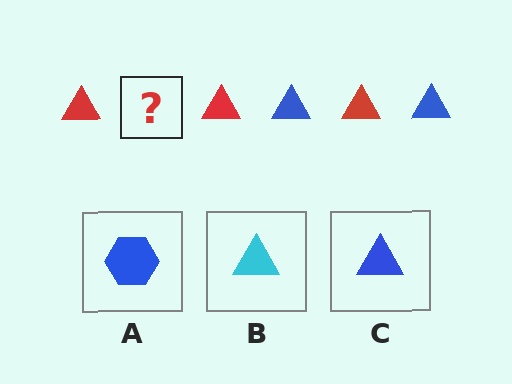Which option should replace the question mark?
Option C.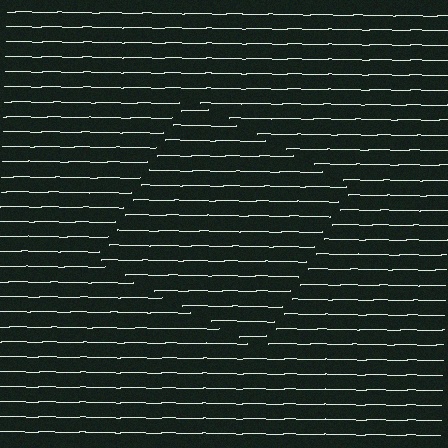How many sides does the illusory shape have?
4 sides — the line-ends trace a square.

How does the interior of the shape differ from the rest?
The interior of the shape contains the same grating, shifted by half a period — the contour is defined by the phase discontinuity where line-ends from the inner and outer gratings abut.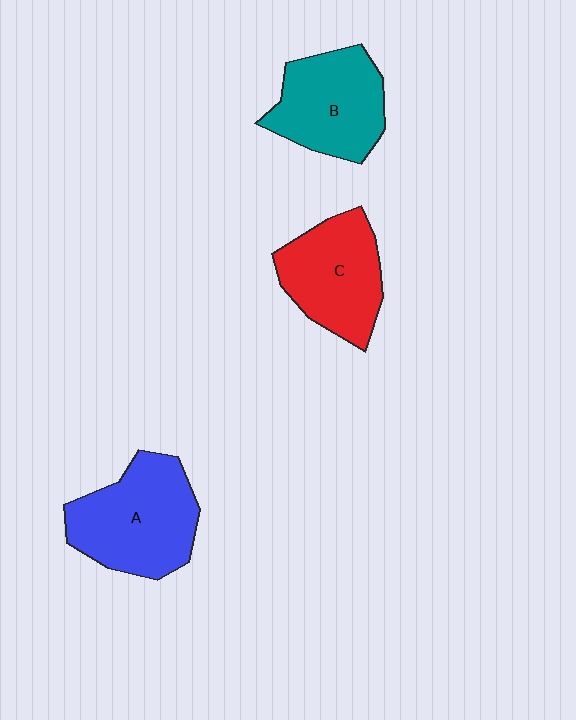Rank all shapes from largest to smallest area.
From largest to smallest: A (blue), B (teal), C (red).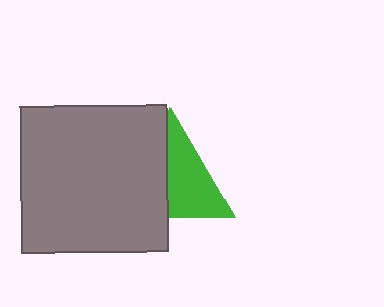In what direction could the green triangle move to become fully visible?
The green triangle could move right. That would shift it out from behind the gray square entirely.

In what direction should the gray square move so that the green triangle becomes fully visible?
The gray square should move left. That is the shortest direction to clear the overlap and leave the green triangle fully visible.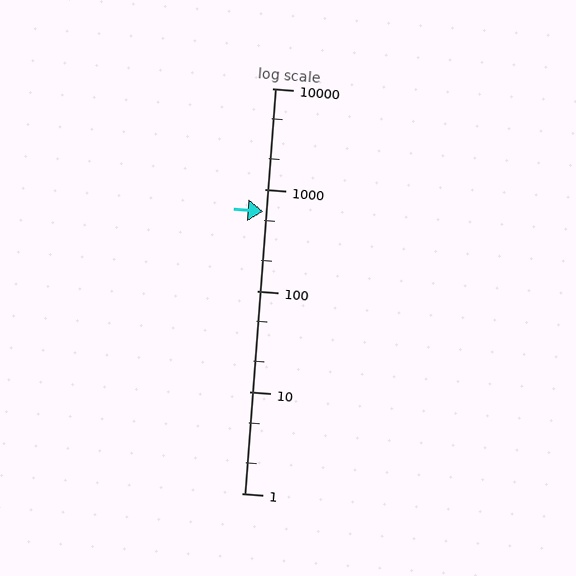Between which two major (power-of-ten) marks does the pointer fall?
The pointer is between 100 and 1000.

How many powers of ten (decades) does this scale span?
The scale spans 4 decades, from 1 to 10000.